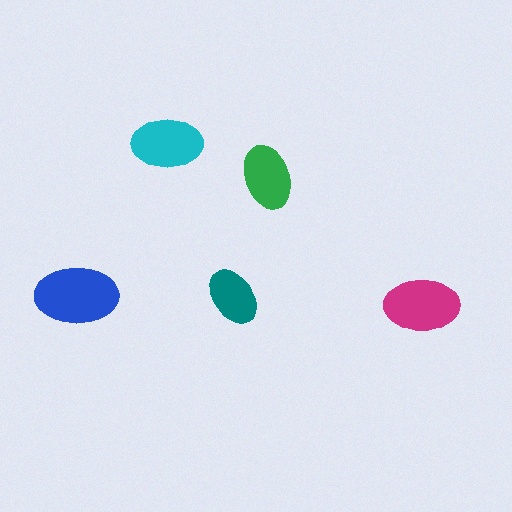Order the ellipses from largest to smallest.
the blue one, the magenta one, the cyan one, the green one, the teal one.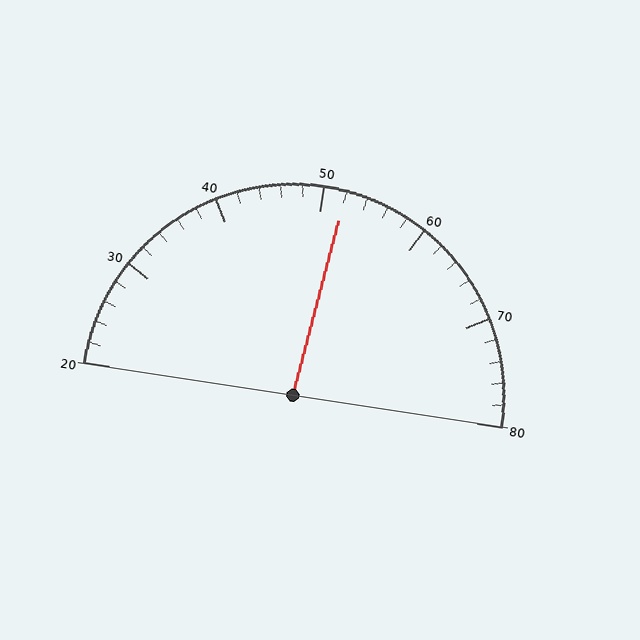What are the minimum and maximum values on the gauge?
The gauge ranges from 20 to 80.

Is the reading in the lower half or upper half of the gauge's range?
The reading is in the upper half of the range (20 to 80).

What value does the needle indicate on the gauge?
The needle indicates approximately 52.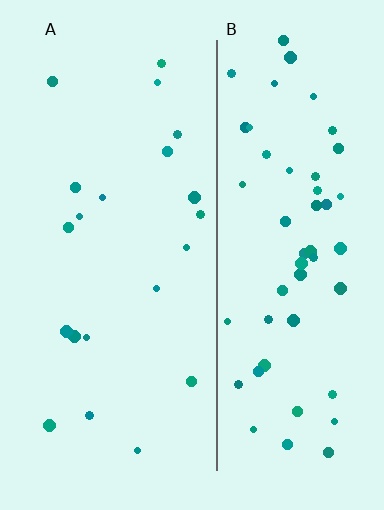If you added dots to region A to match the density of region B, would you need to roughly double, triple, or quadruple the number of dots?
Approximately triple.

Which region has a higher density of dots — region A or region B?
B (the right).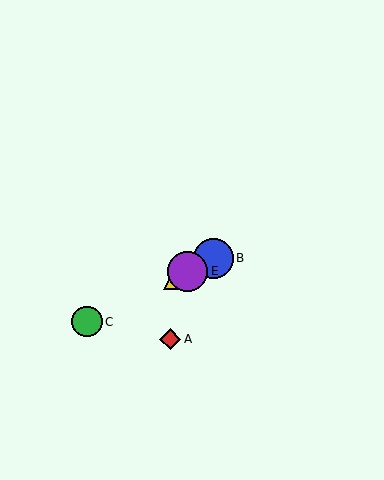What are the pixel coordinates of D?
Object D is at (177, 277).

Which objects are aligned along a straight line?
Objects B, C, D, E are aligned along a straight line.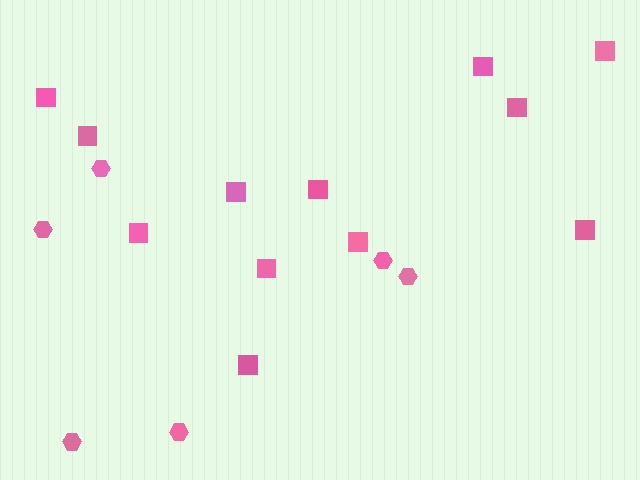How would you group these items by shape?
There are 2 groups: one group of squares (12) and one group of hexagons (6).